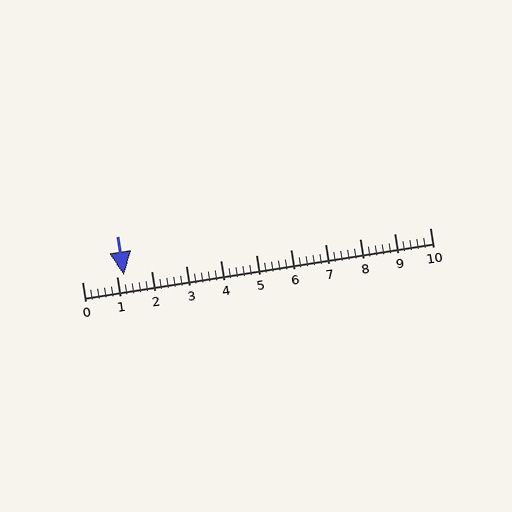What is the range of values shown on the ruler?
The ruler shows values from 0 to 10.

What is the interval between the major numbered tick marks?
The major tick marks are spaced 1 units apart.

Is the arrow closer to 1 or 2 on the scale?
The arrow is closer to 1.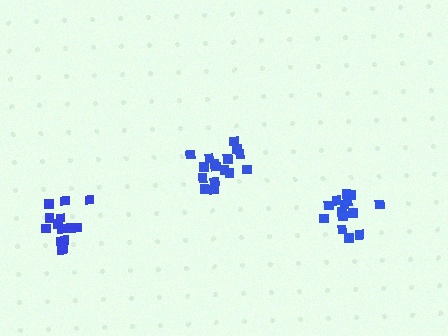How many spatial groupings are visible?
There are 3 spatial groupings.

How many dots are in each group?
Group 1: 14 dots, Group 2: 14 dots, Group 3: 16 dots (44 total).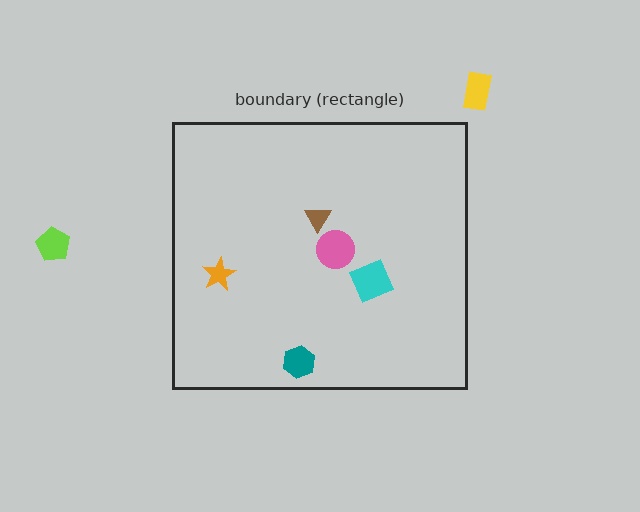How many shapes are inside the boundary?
5 inside, 2 outside.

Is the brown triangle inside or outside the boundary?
Inside.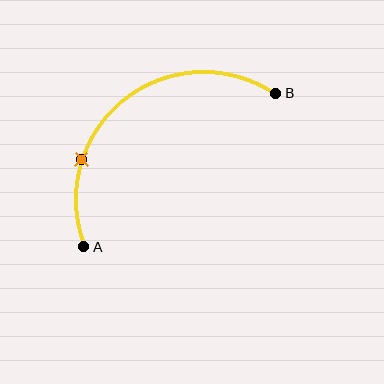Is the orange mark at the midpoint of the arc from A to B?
No. The orange mark lies on the arc but is closer to endpoint A. The arc midpoint would be at the point on the curve equidistant along the arc from both A and B.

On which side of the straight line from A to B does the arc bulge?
The arc bulges above and to the left of the straight line connecting A and B.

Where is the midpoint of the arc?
The arc midpoint is the point on the curve farthest from the straight line joining A and B. It sits above and to the left of that line.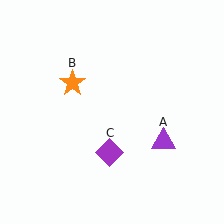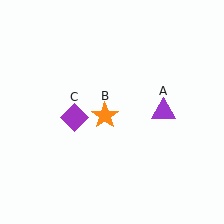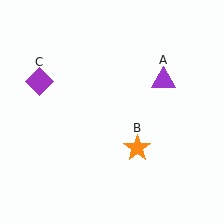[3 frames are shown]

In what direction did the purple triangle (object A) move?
The purple triangle (object A) moved up.